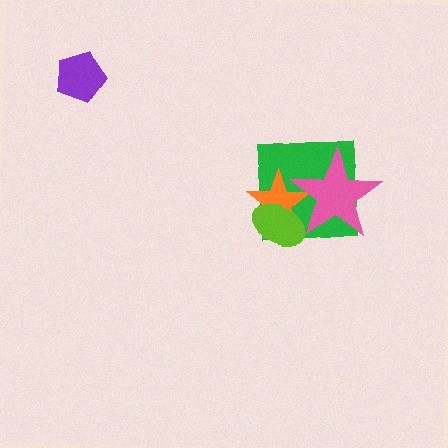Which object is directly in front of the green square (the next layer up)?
The orange star is directly in front of the green square.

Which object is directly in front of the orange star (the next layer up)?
The pink star is directly in front of the orange star.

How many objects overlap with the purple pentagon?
0 objects overlap with the purple pentagon.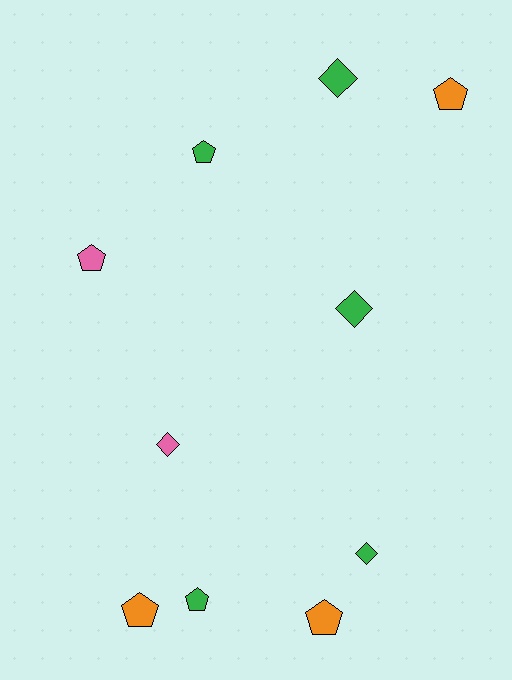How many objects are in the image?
There are 10 objects.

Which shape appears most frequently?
Pentagon, with 6 objects.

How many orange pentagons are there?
There are 3 orange pentagons.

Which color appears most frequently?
Green, with 5 objects.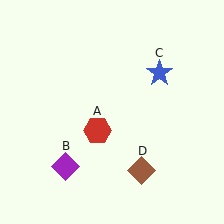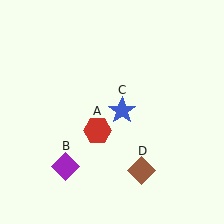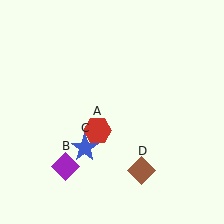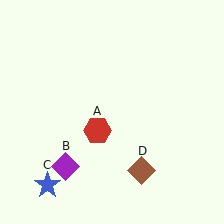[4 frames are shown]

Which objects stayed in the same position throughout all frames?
Red hexagon (object A) and purple diamond (object B) and brown diamond (object D) remained stationary.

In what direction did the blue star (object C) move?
The blue star (object C) moved down and to the left.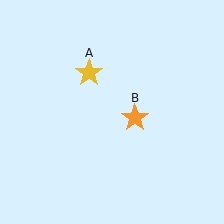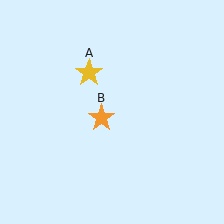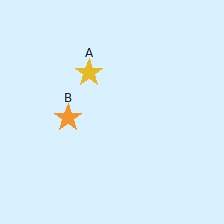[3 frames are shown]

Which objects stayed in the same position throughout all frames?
Yellow star (object A) remained stationary.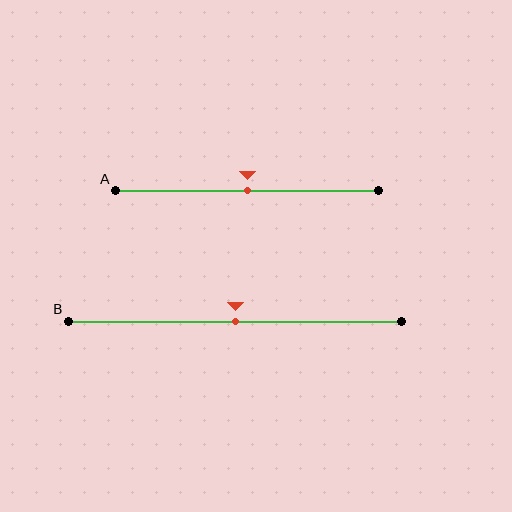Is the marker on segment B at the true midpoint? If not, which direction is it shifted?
Yes, the marker on segment B is at the true midpoint.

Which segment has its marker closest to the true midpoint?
Segment A has its marker closest to the true midpoint.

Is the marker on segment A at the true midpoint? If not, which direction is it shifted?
Yes, the marker on segment A is at the true midpoint.